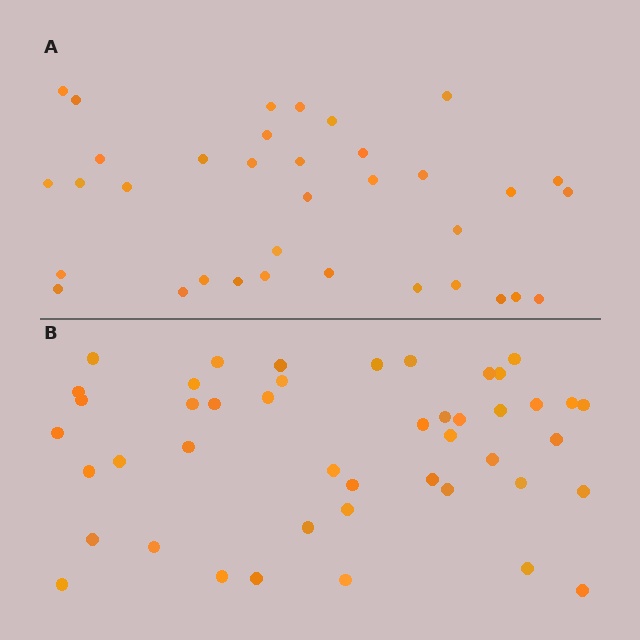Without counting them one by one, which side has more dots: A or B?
Region B (the bottom region) has more dots.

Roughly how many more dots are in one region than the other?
Region B has roughly 10 or so more dots than region A.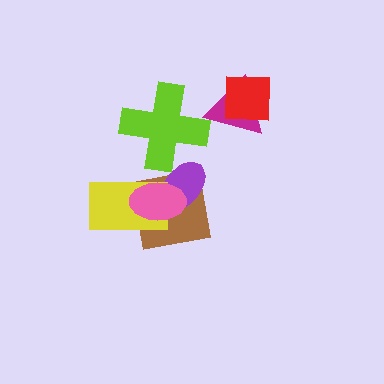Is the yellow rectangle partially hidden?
Yes, it is partially covered by another shape.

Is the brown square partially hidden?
Yes, it is partially covered by another shape.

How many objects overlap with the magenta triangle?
1 object overlaps with the magenta triangle.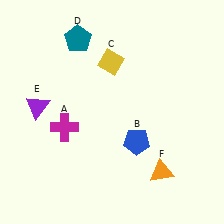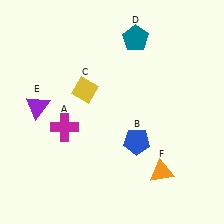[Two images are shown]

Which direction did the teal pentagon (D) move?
The teal pentagon (D) moved right.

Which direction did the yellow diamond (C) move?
The yellow diamond (C) moved down.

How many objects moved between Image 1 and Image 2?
2 objects moved between the two images.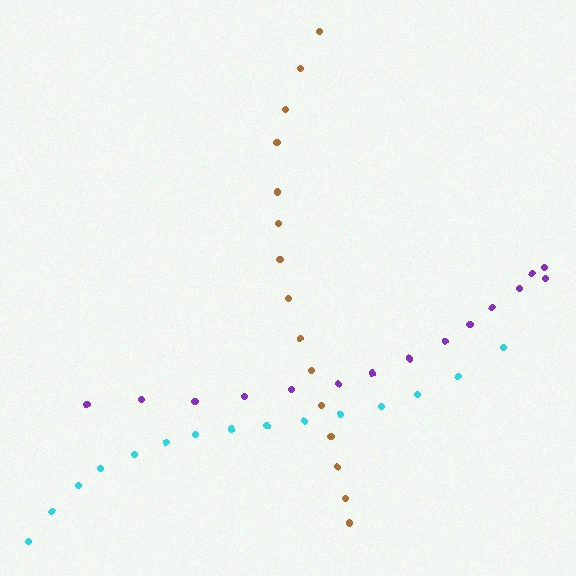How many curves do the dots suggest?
There are 3 distinct paths.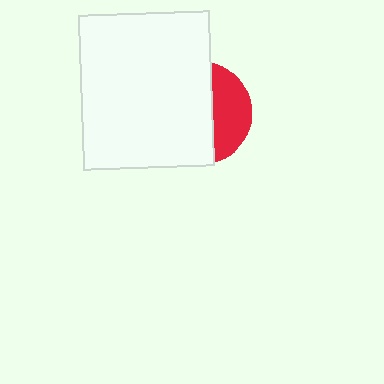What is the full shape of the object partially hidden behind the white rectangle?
The partially hidden object is a red circle.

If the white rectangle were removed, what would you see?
You would see the complete red circle.